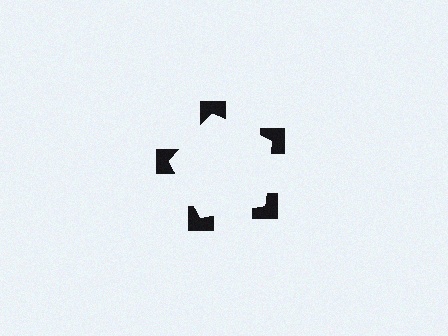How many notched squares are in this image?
There are 5 — one at each vertex of the illusory pentagon.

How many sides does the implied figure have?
5 sides.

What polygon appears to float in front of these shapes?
An illusory pentagon — its edges are inferred from the aligned wedge cuts in the notched squares, not physically drawn.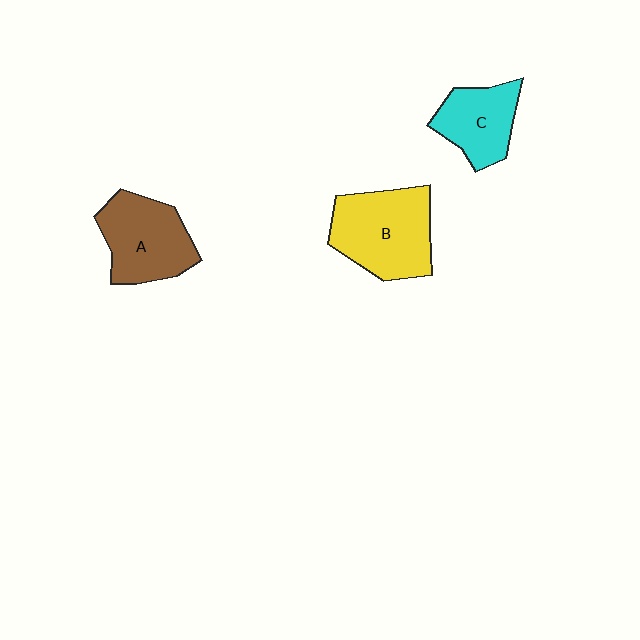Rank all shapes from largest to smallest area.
From largest to smallest: B (yellow), A (brown), C (cyan).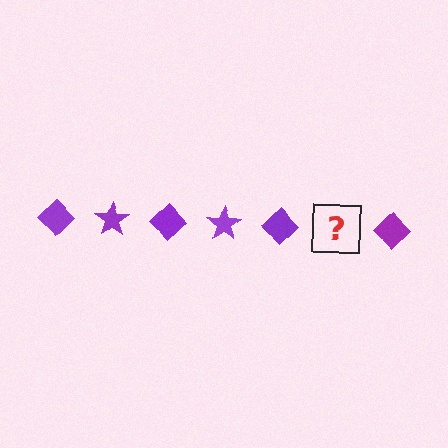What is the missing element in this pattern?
The missing element is a purple star.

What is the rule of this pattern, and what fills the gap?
The rule is that the pattern cycles through diamond, star shapes in purple. The gap should be filled with a purple star.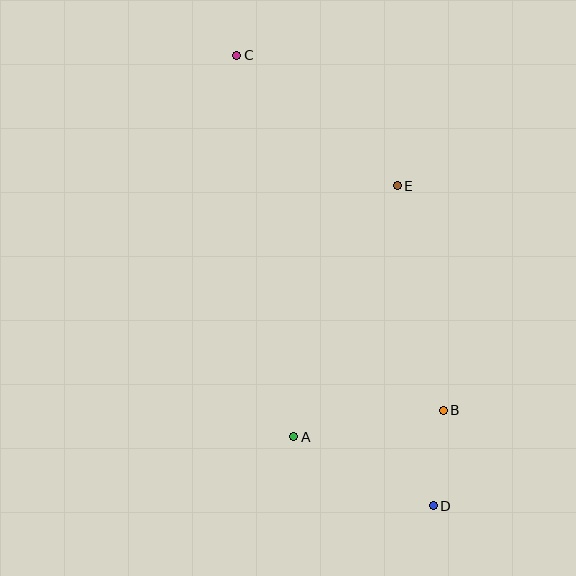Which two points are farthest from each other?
Points C and D are farthest from each other.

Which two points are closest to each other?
Points B and D are closest to each other.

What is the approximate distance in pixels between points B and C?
The distance between B and C is approximately 411 pixels.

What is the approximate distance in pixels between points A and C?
The distance between A and C is approximately 386 pixels.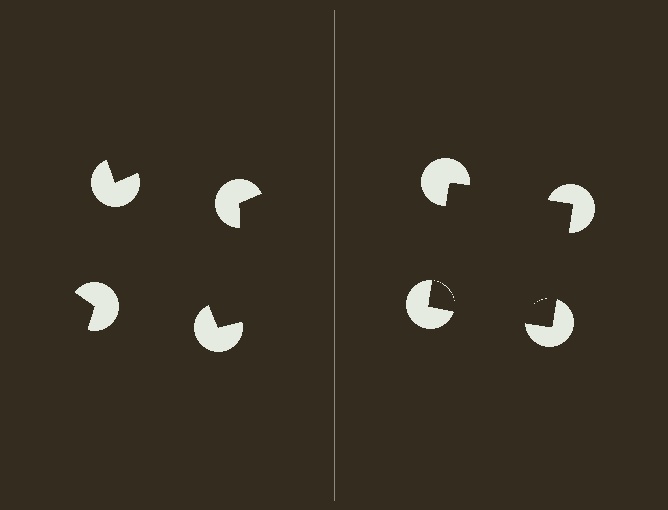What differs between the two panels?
The pac-man discs are positioned identically on both sides; only the wedge orientations differ. On the right they align to a square; on the left they are misaligned.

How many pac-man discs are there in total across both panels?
8 — 4 on each side.